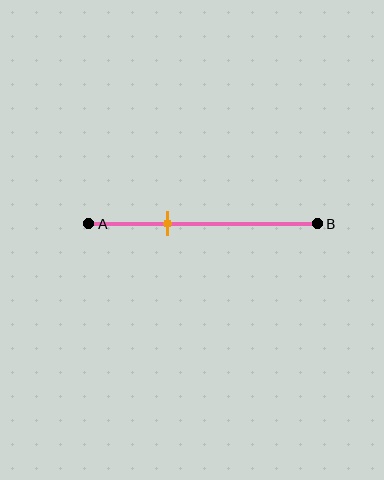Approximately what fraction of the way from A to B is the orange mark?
The orange mark is approximately 35% of the way from A to B.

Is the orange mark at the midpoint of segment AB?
No, the mark is at about 35% from A, not at the 50% midpoint.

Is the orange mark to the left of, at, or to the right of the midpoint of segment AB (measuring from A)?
The orange mark is to the left of the midpoint of segment AB.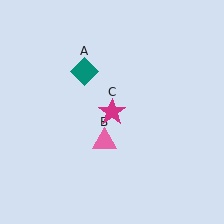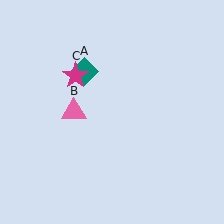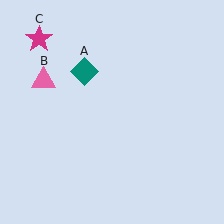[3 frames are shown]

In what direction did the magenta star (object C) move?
The magenta star (object C) moved up and to the left.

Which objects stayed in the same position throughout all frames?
Teal diamond (object A) remained stationary.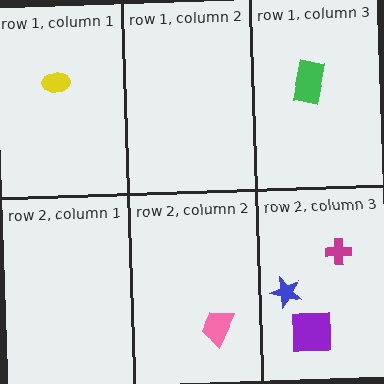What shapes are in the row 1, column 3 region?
The green rectangle.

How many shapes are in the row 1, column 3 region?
1.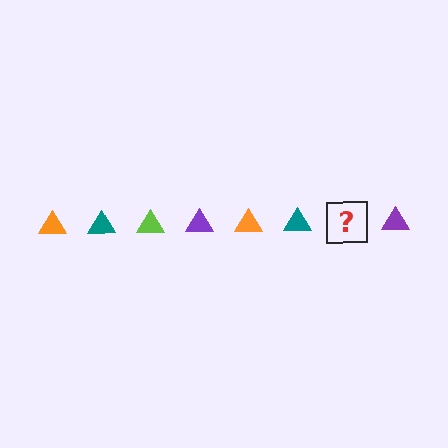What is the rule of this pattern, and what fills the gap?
The rule is that the pattern cycles through orange, teal, lime, purple triangles. The gap should be filled with a lime triangle.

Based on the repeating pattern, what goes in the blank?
The blank should be a lime triangle.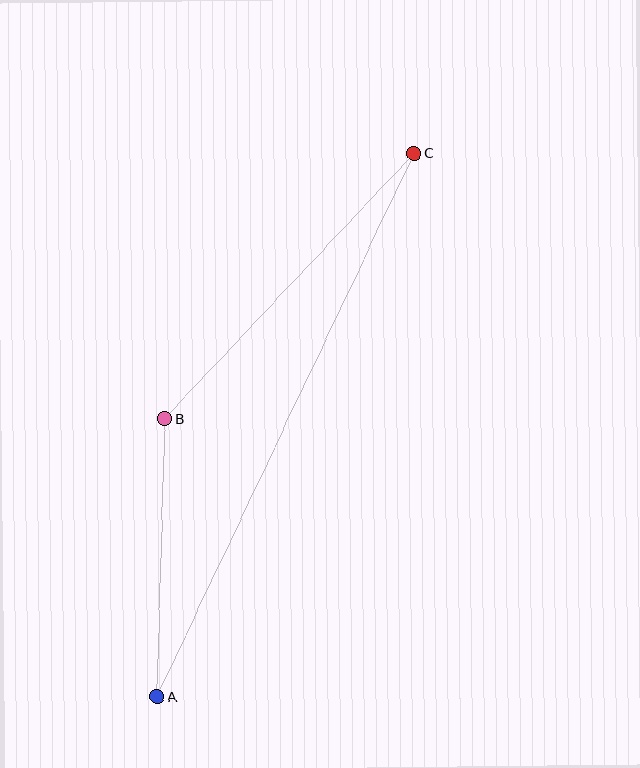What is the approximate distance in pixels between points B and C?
The distance between B and C is approximately 364 pixels.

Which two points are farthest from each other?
Points A and C are farthest from each other.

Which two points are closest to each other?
Points A and B are closest to each other.